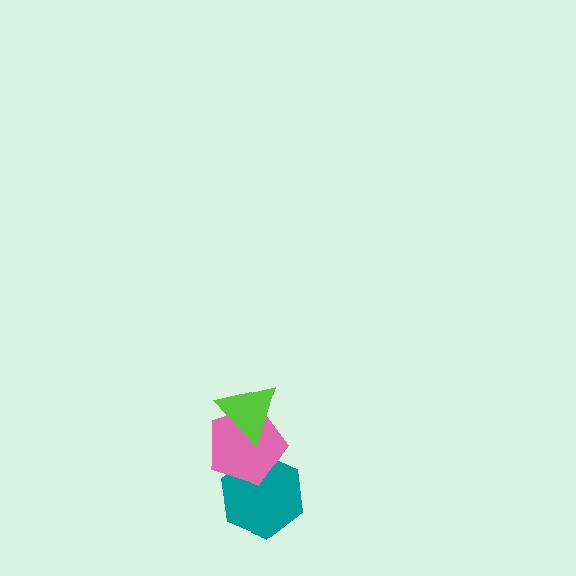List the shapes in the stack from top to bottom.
From top to bottom: the lime triangle, the pink pentagon, the teal hexagon.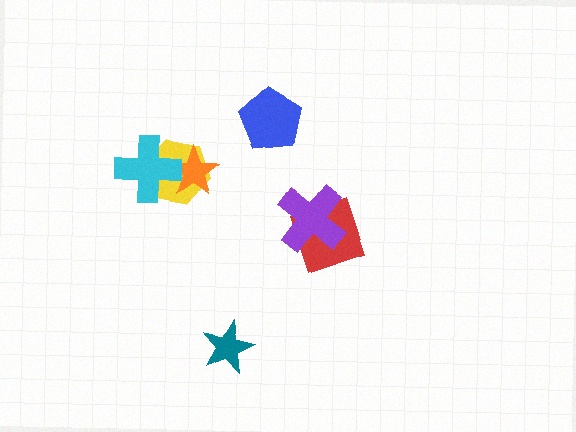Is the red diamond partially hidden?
Yes, it is partially covered by another shape.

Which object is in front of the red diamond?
The purple cross is in front of the red diamond.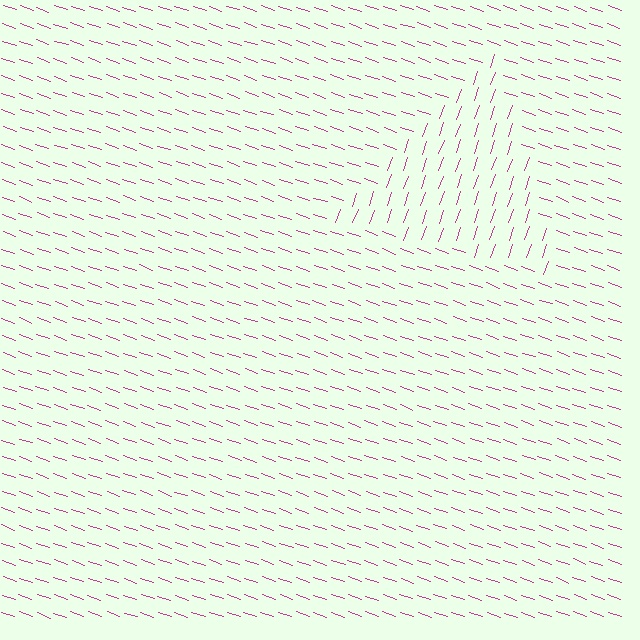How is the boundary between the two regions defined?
The boundary is defined purely by a change in line orientation (approximately 90 degrees difference). All lines are the same color and thickness.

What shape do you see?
I see a triangle.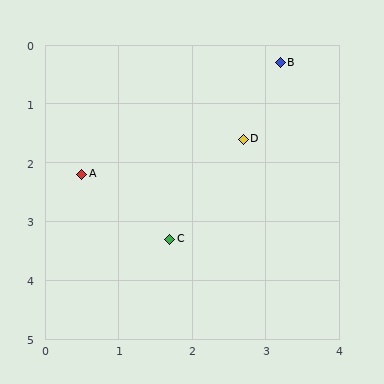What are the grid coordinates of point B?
Point B is at approximately (3.2, 0.3).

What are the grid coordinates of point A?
Point A is at approximately (0.5, 2.2).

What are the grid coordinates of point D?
Point D is at approximately (2.7, 1.6).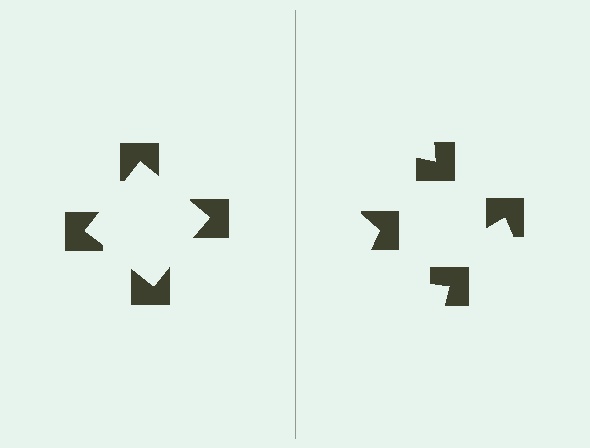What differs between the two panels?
The notched squares are positioned identically on both sides; only the wedge orientations differ. On the left they align to a square; on the right they are misaligned.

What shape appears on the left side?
An illusory square.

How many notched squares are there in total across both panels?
8 — 4 on each side.